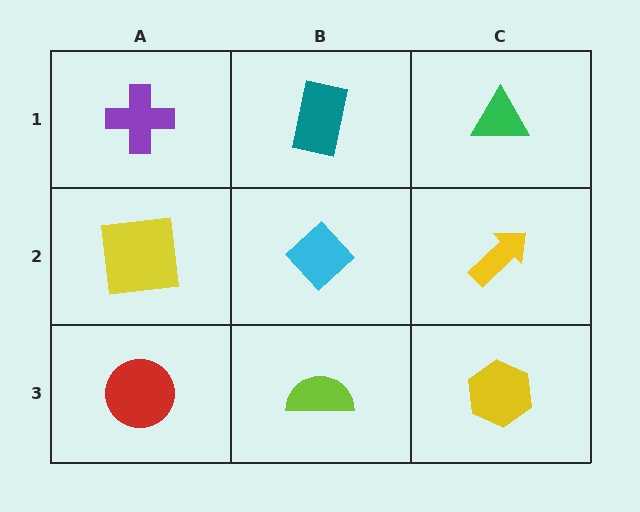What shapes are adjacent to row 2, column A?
A purple cross (row 1, column A), a red circle (row 3, column A), a cyan diamond (row 2, column B).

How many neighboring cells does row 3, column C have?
2.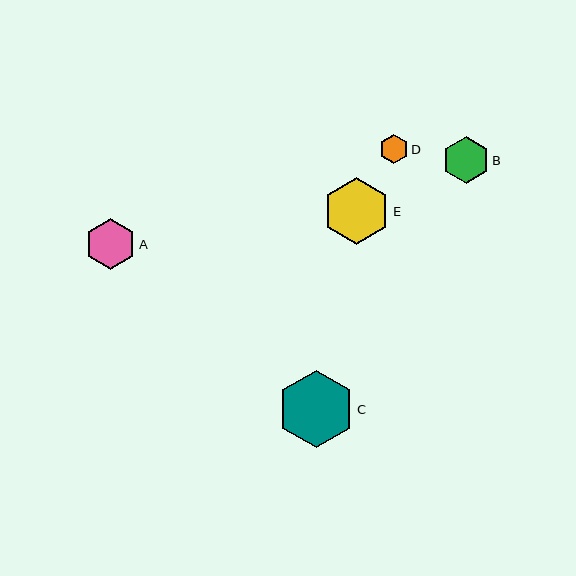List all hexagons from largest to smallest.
From largest to smallest: C, E, A, B, D.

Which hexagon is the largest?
Hexagon C is the largest with a size of approximately 77 pixels.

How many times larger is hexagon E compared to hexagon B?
Hexagon E is approximately 1.4 times the size of hexagon B.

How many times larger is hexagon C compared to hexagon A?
Hexagon C is approximately 1.5 times the size of hexagon A.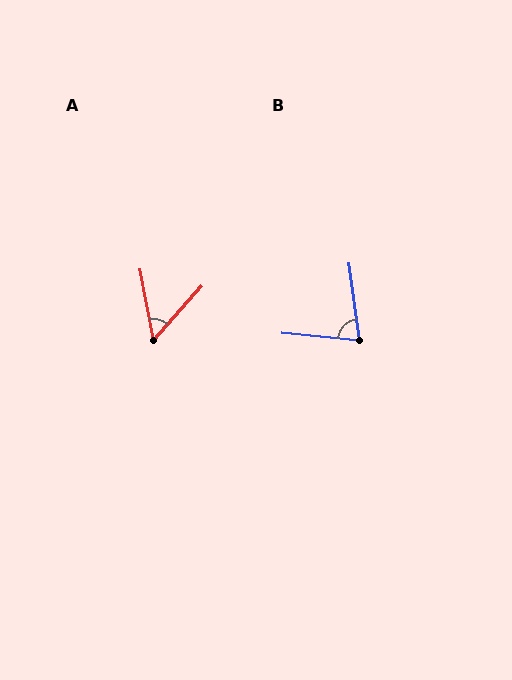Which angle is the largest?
B, at approximately 77 degrees.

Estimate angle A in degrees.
Approximately 52 degrees.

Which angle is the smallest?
A, at approximately 52 degrees.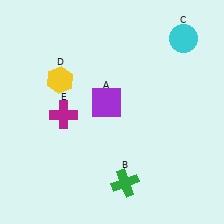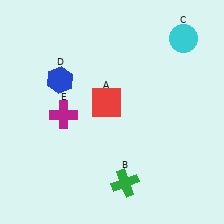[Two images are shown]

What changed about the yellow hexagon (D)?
In Image 1, D is yellow. In Image 2, it changed to blue.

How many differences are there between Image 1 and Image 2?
There are 2 differences between the two images.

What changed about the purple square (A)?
In Image 1, A is purple. In Image 2, it changed to red.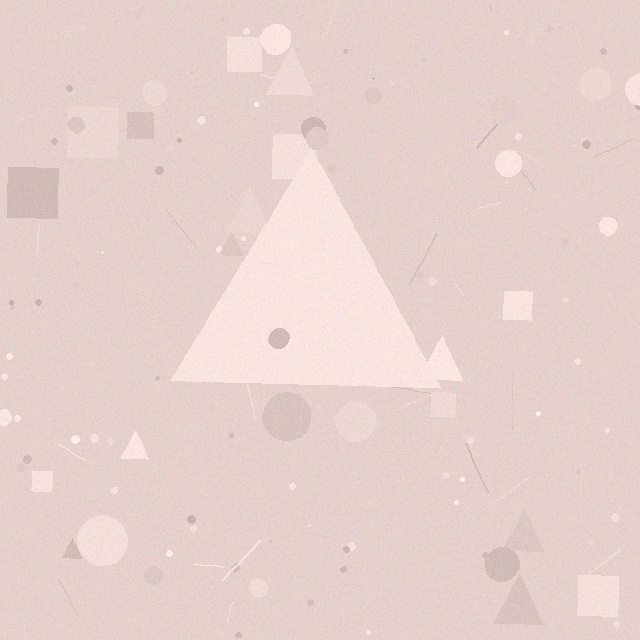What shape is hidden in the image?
A triangle is hidden in the image.